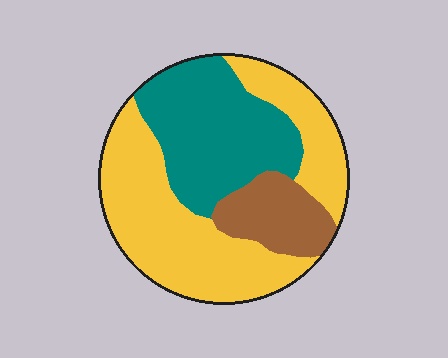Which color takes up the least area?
Brown, at roughly 15%.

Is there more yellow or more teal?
Yellow.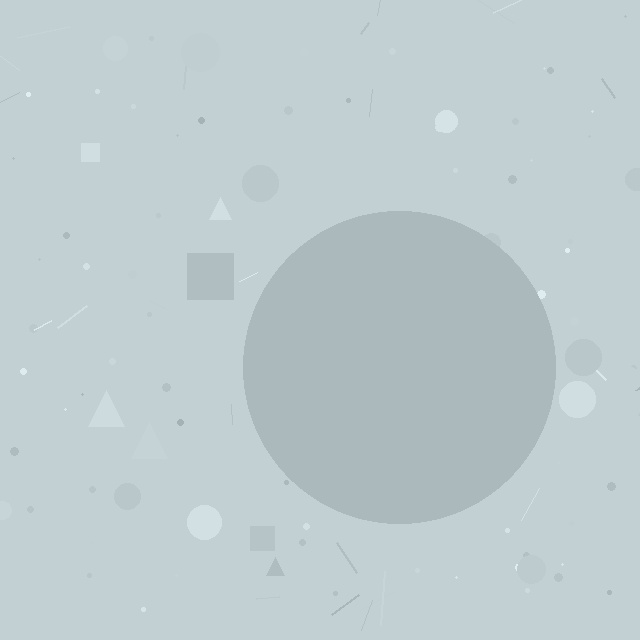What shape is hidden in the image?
A circle is hidden in the image.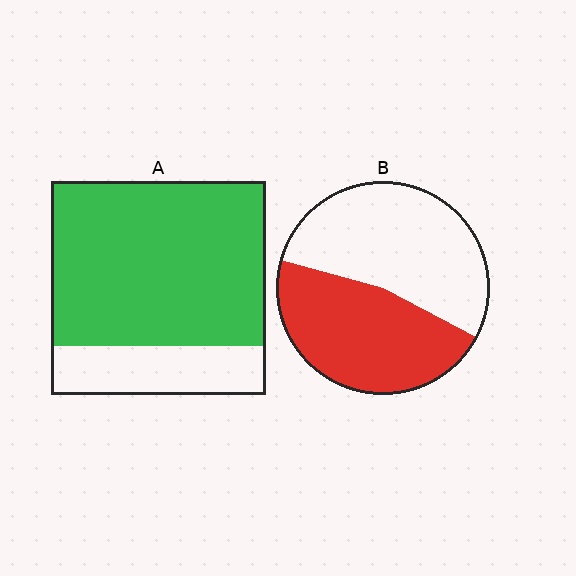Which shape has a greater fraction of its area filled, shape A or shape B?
Shape A.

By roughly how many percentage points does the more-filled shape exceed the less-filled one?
By roughly 30 percentage points (A over B).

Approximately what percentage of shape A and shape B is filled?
A is approximately 75% and B is approximately 45%.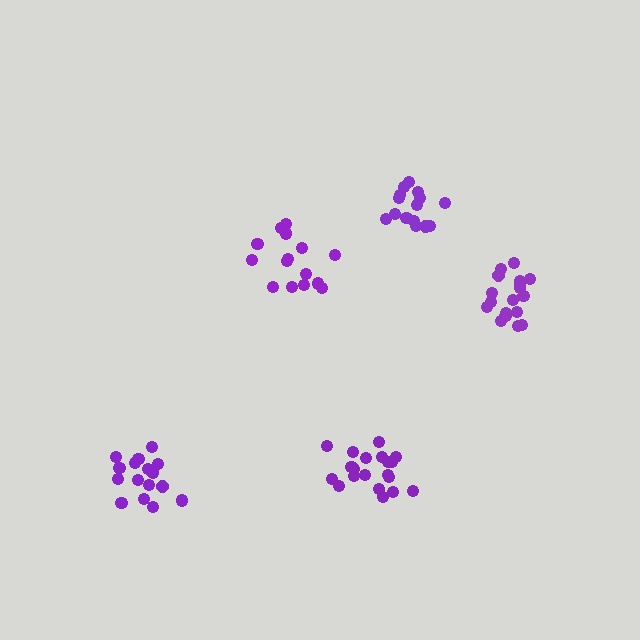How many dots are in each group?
Group 1: 15 dots, Group 2: 18 dots, Group 3: 15 dots, Group 4: 20 dots, Group 5: 18 dots (86 total).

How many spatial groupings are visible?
There are 5 spatial groupings.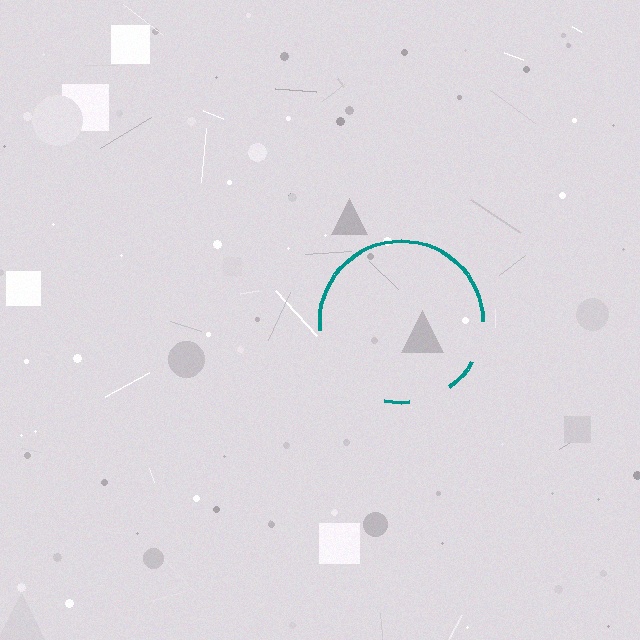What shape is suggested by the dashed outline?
The dashed outline suggests a circle.